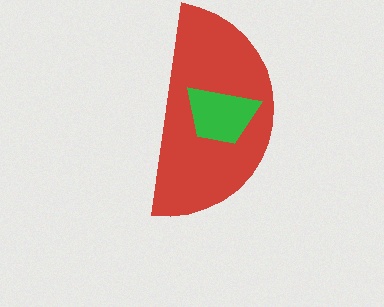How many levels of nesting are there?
2.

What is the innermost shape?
The green trapezoid.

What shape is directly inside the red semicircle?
The green trapezoid.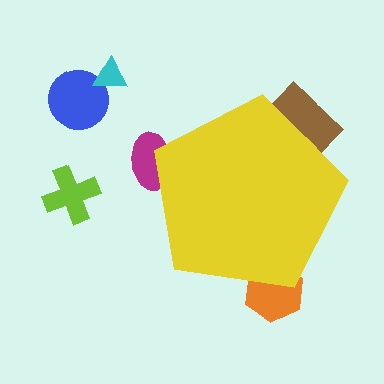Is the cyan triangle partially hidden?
No, the cyan triangle is fully visible.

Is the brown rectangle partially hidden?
Yes, the brown rectangle is partially hidden behind the yellow pentagon.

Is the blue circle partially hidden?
No, the blue circle is fully visible.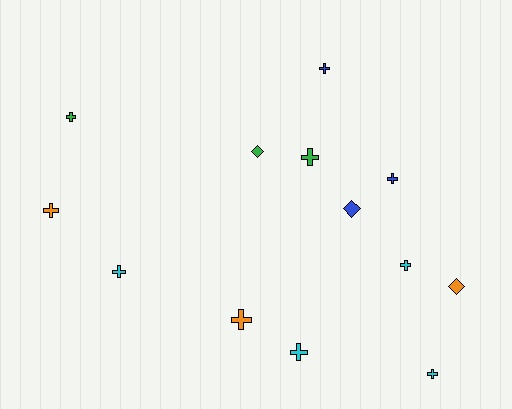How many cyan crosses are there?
There are 4 cyan crosses.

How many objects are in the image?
There are 13 objects.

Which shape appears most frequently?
Cross, with 10 objects.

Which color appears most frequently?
Cyan, with 4 objects.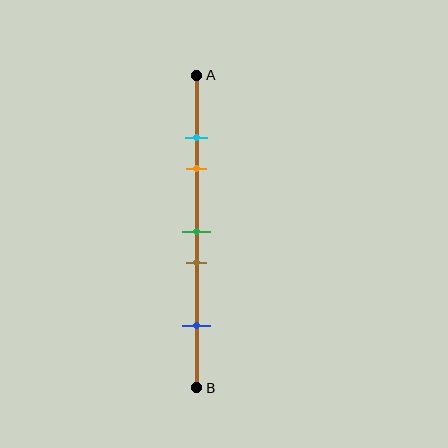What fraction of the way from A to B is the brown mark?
The brown mark is approximately 60% (0.6) of the way from A to B.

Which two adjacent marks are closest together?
The cyan and orange marks are the closest adjacent pair.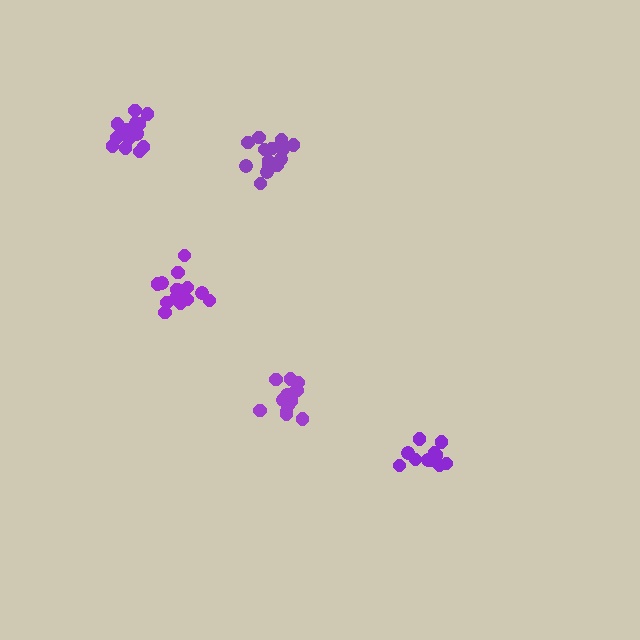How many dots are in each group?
Group 1: 14 dots, Group 2: 15 dots, Group 3: 15 dots, Group 4: 11 dots, Group 5: 14 dots (69 total).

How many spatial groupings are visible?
There are 5 spatial groupings.